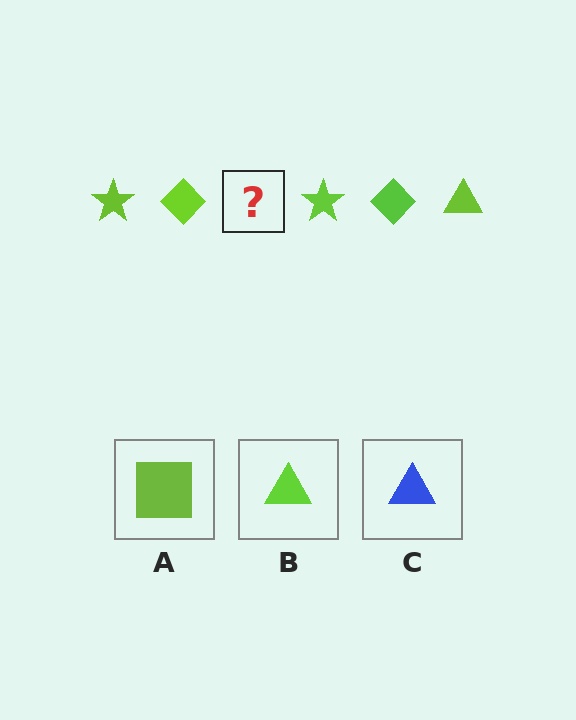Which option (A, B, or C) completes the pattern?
B.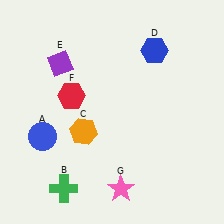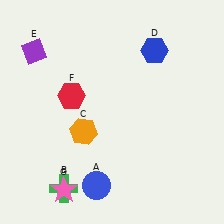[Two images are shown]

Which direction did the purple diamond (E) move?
The purple diamond (E) moved left.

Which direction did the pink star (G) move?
The pink star (G) moved left.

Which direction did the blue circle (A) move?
The blue circle (A) moved right.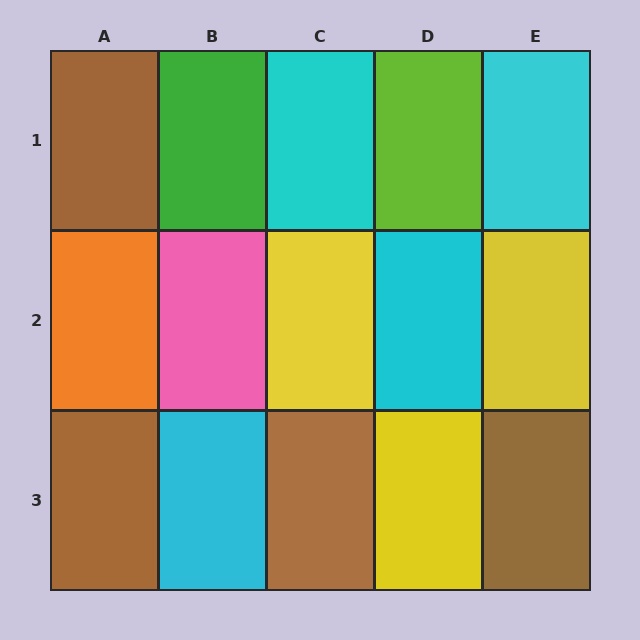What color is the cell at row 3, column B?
Cyan.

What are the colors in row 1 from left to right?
Brown, green, cyan, lime, cyan.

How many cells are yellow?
3 cells are yellow.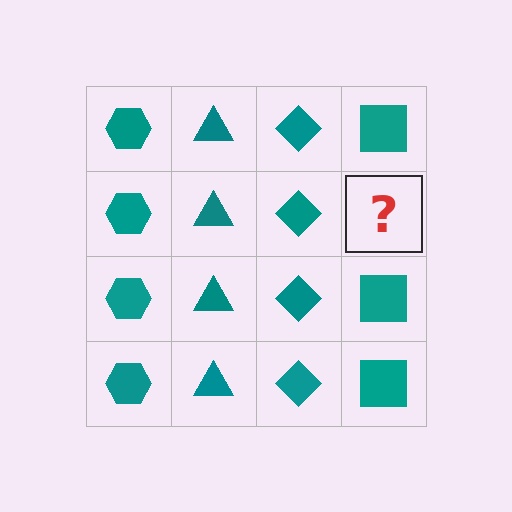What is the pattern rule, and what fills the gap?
The rule is that each column has a consistent shape. The gap should be filled with a teal square.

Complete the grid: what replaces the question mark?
The question mark should be replaced with a teal square.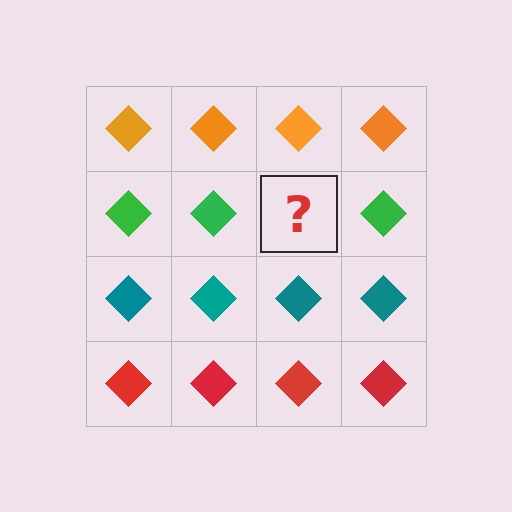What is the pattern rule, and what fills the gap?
The rule is that each row has a consistent color. The gap should be filled with a green diamond.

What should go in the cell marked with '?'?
The missing cell should contain a green diamond.